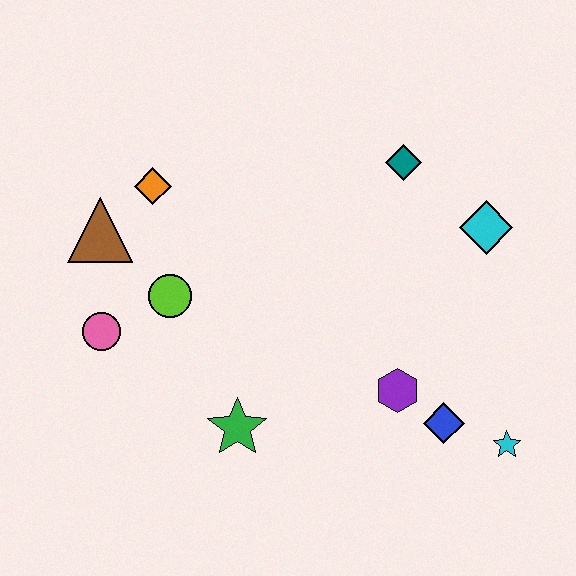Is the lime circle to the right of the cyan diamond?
No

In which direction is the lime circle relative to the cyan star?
The lime circle is to the left of the cyan star.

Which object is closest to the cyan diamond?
The teal diamond is closest to the cyan diamond.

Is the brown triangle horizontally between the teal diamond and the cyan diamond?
No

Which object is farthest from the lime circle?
The cyan star is farthest from the lime circle.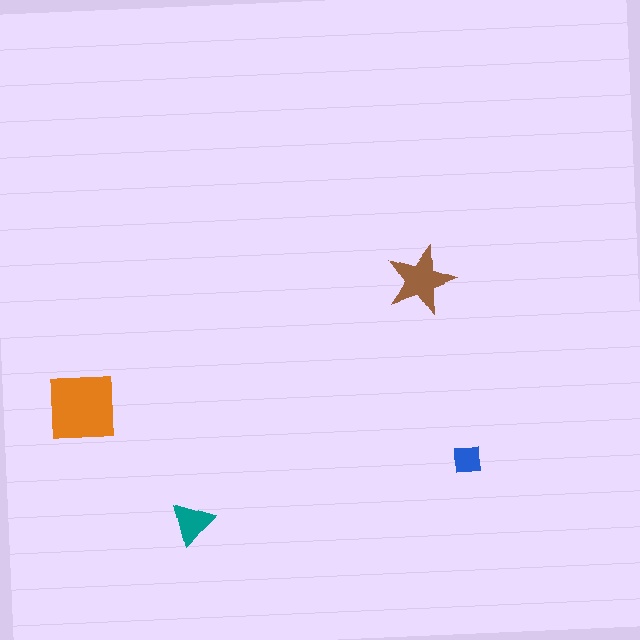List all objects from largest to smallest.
The orange square, the brown star, the teal triangle, the blue square.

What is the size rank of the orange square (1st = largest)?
1st.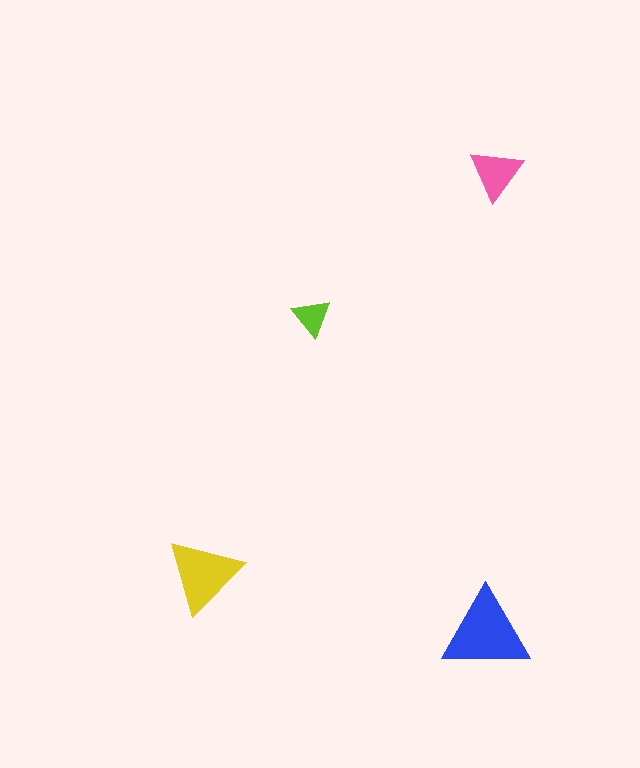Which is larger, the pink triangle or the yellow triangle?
The yellow one.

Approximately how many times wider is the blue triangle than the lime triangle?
About 2 times wider.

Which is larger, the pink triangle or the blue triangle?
The blue one.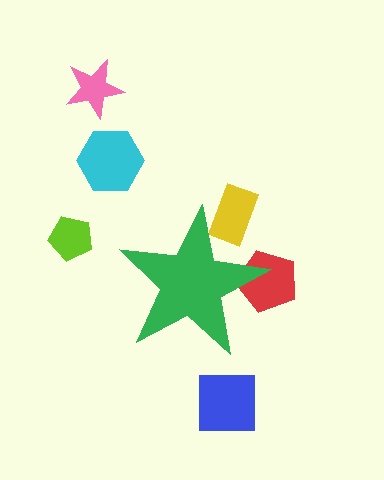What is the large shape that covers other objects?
A green star.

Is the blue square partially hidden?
No, the blue square is fully visible.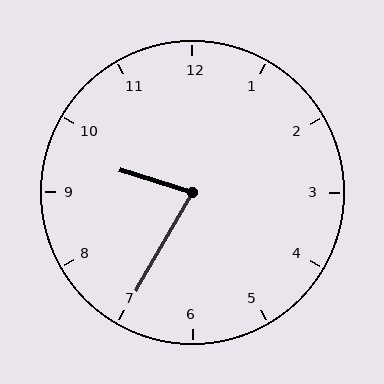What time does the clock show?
9:35.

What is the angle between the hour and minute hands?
Approximately 78 degrees.